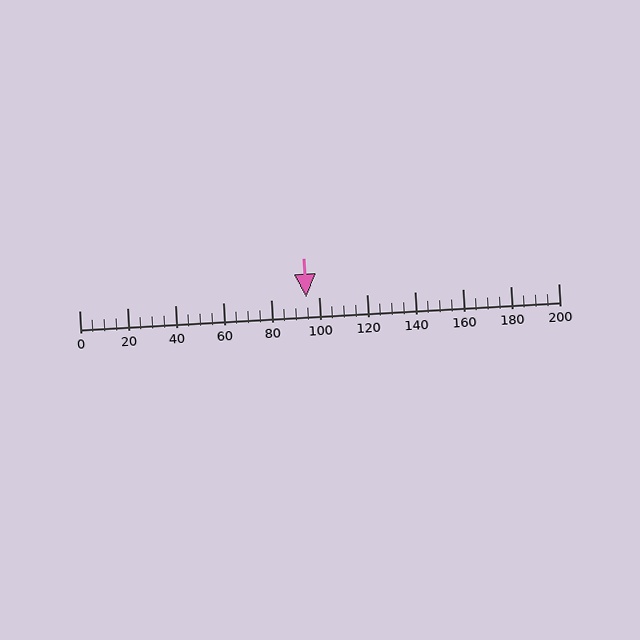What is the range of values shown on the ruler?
The ruler shows values from 0 to 200.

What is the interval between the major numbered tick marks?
The major tick marks are spaced 20 units apart.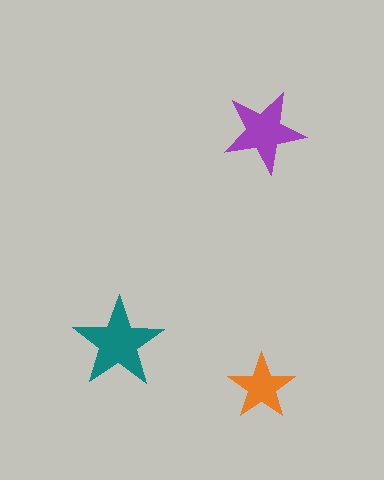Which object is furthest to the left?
The teal star is leftmost.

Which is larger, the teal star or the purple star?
The teal one.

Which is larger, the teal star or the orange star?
The teal one.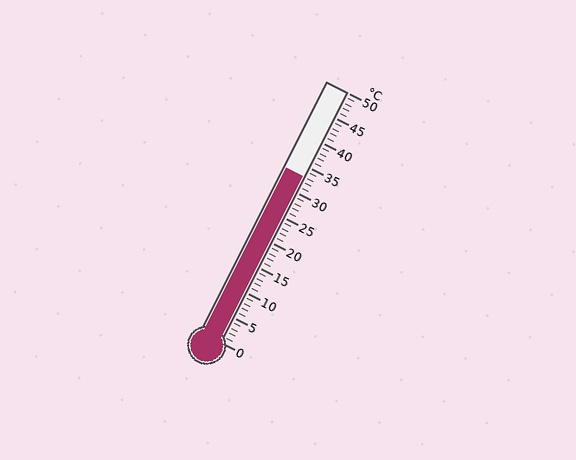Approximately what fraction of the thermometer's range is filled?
The thermometer is filled to approximately 65% of its range.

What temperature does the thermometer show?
The thermometer shows approximately 33°C.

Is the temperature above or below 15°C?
The temperature is above 15°C.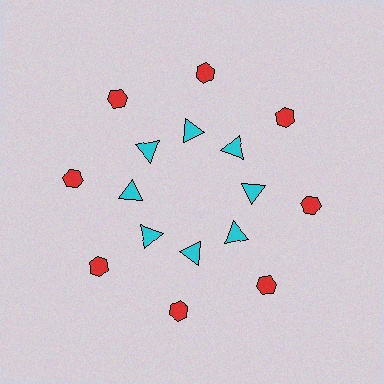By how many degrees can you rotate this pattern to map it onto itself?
The pattern maps onto itself every 45 degrees of rotation.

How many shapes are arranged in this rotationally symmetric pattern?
There are 16 shapes, arranged in 8 groups of 2.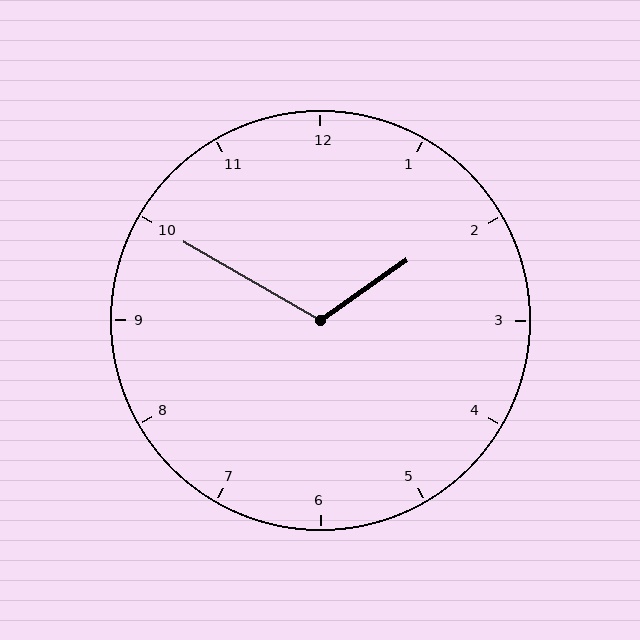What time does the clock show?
1:50.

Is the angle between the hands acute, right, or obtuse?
It is obtuse.